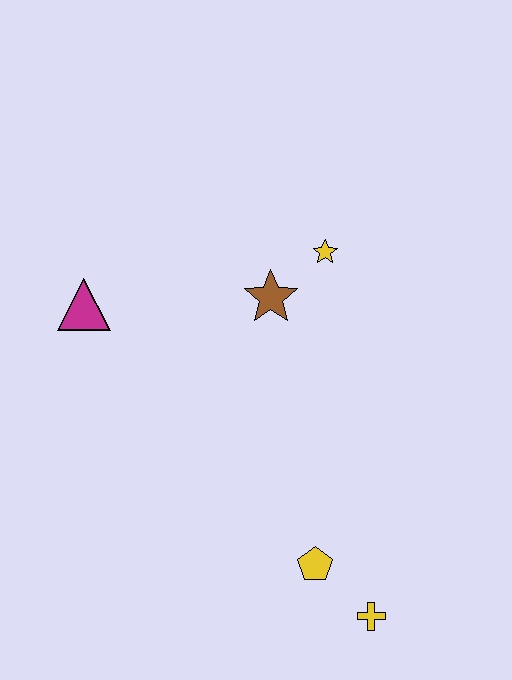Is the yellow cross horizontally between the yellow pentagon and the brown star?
No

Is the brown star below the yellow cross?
No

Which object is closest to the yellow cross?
The yellow pentagon is closest to the yellow cross.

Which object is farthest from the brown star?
The yellow cross is farthest from the brown star.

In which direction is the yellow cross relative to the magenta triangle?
The yellow cross is below the magenta triangle.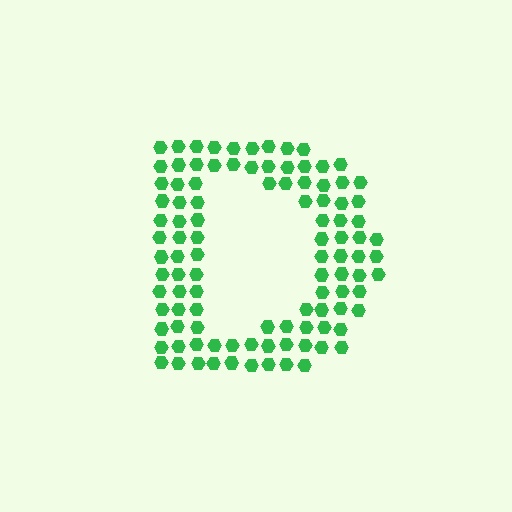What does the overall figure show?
The overall figure shows the letter D.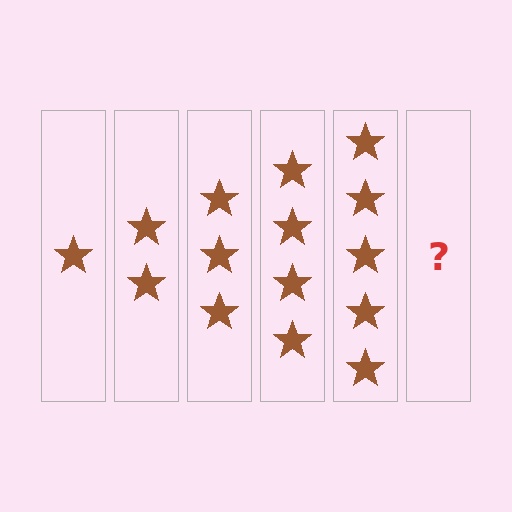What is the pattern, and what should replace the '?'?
The pattern is that each step adds one more star. The '?' should be 6 stars.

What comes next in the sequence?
The next element should be 6 stars.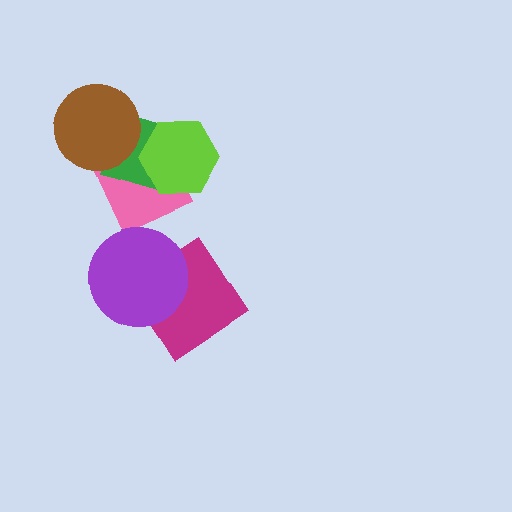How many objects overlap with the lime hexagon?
2 objects overlap with the lime hexagon.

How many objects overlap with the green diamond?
3 objects overlap with the green diamond.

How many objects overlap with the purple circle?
1 object overlaps with the purple circle.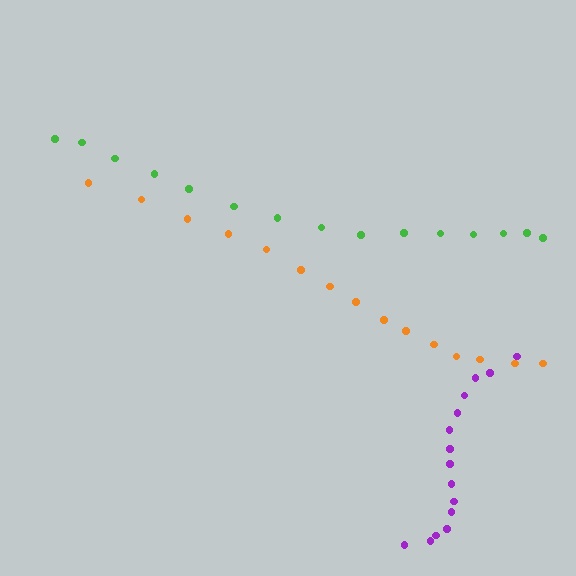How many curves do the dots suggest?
There are 3 distinct paths.